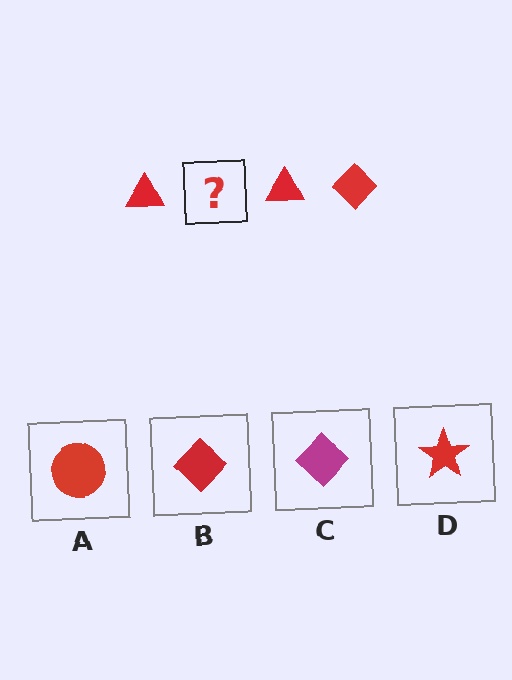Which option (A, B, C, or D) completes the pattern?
B.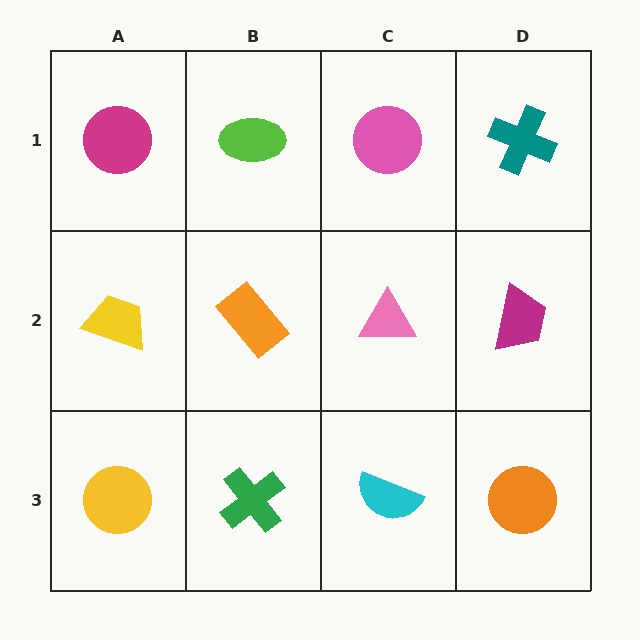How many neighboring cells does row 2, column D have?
3.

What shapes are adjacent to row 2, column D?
A teal cross (row 1, column D), an orange circle (row 3, column D), a pink triangle (row 2, column C).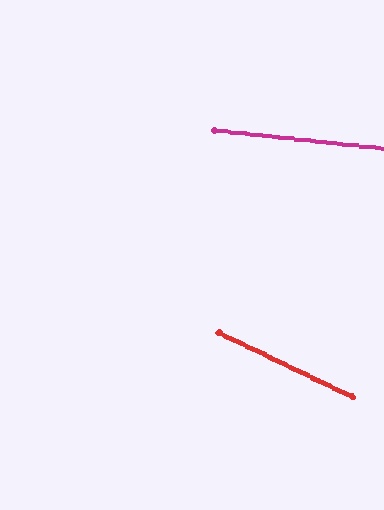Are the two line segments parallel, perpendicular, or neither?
Neither parallel nor perpendicular — they differ by about 20°.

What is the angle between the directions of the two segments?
Approximately 20 degrees.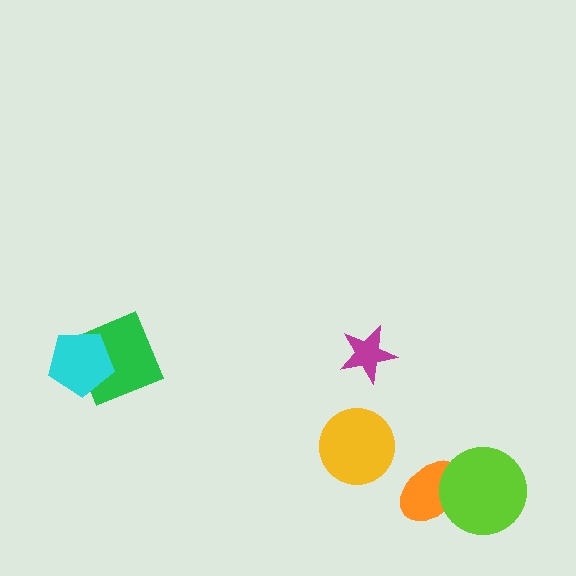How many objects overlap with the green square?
1 object overlaps with the green square.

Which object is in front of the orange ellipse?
The lime circle is in front of the orange ellipse.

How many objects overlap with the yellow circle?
0 objects overlap with the yellow circle.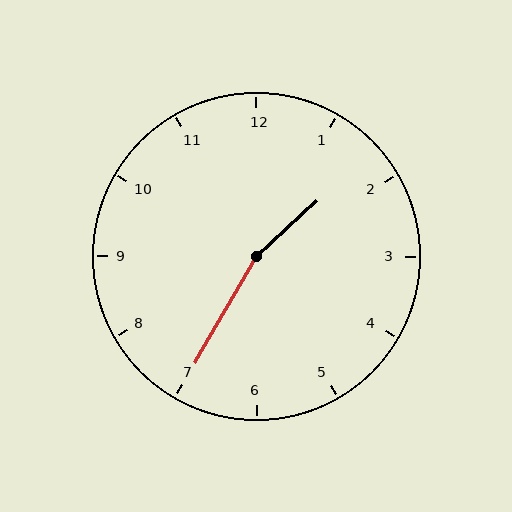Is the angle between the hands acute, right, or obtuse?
It is obtuse.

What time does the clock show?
1:35.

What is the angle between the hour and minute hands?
Approximately 162 degrees.